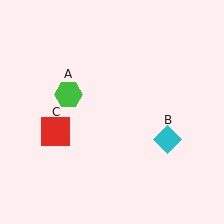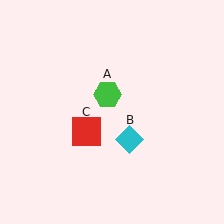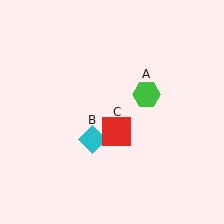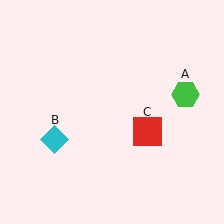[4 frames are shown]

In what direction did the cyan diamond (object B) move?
The cyan diamond (object B) moved left.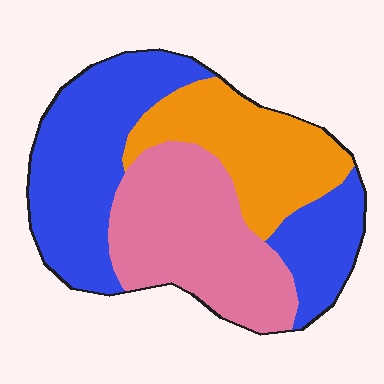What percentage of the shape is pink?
Pink covers around 35% of the shape.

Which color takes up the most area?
Blue, at roughly 45%.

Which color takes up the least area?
Orange, at roughly 25%.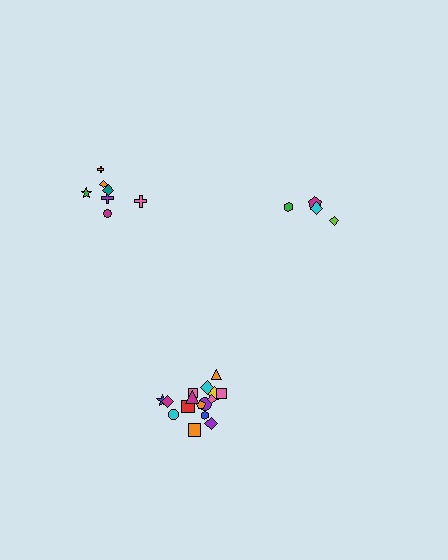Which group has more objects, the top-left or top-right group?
The top-left group.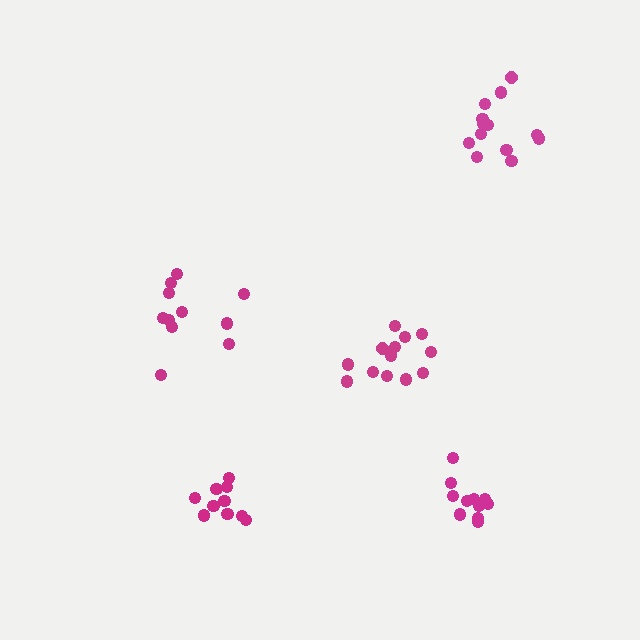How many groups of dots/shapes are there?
There are 5 groups.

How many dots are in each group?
Group 1: 13 dots, Group 2: 13 dots, Group 3: 11 dots, Group 4: 10 dots, Group 5: 11 dots (58 total).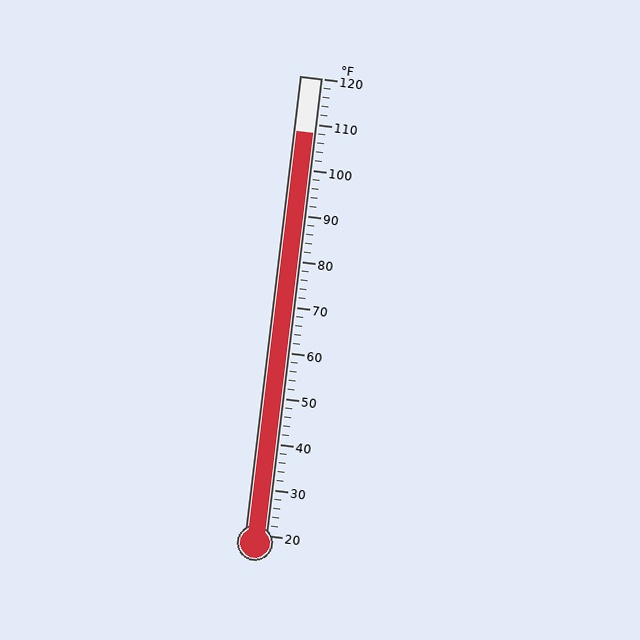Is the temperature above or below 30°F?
The temperature is above 30°F.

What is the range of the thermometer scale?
The thermometer scale ranges from 20°F to 120°F.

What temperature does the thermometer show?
The thermometer shows approximately 108°F.